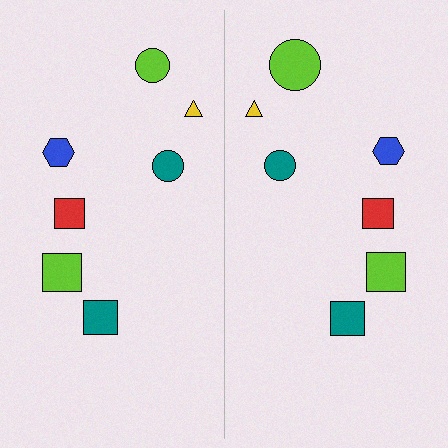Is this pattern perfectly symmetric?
No, the pattern is not perfectly symmetric. The lime circle on the right side has a different size than its mirror counterpart.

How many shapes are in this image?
There are 14 shapes in this image.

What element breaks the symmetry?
The lime circle on the right side has a different size than its mirror counterpart.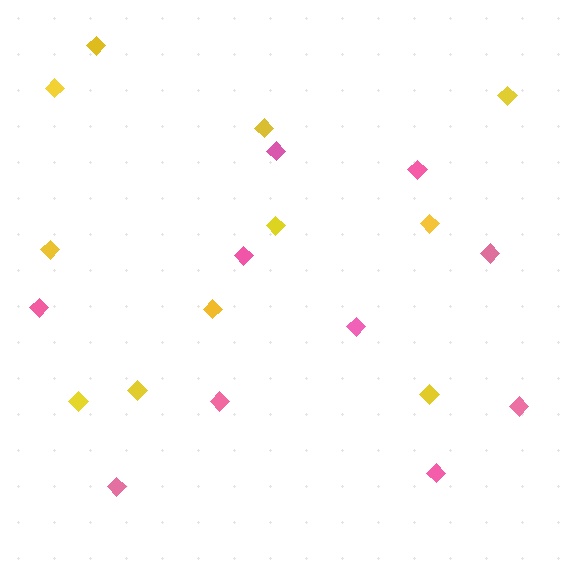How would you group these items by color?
There are 2 groups: one group of yellow diamonds (11) and one group of pink diamonds (10).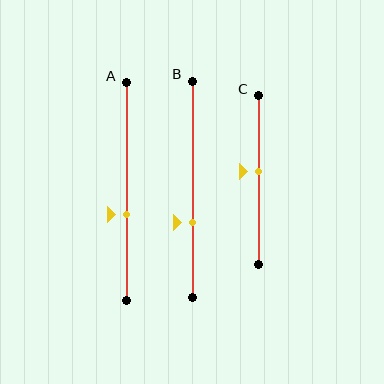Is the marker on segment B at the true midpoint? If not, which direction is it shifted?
No, the marker on segment B is shifted downward by about 15% of the segment length.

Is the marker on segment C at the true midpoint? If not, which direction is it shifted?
No, the marker on segment C is shifted upward by about 5% of the segment length.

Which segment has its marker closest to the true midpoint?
Segment C has its marker closest to the true midpoint.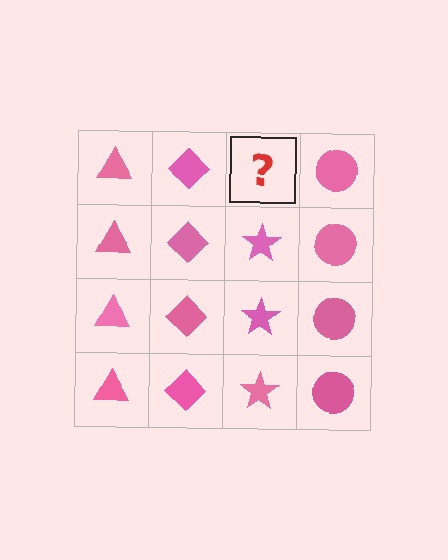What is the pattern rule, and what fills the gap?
The rule is that each column has a consistent shape. The gap should be filled with a pink star.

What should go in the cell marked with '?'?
The missing cell should contain a pink star.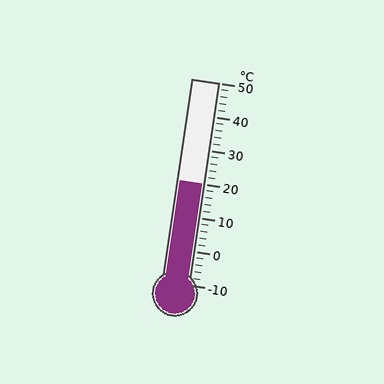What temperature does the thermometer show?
The thermometer shows approximately 20°C.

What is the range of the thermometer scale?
The thermometer scale ranges from -10°C to 50°C.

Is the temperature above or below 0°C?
The temperature is above 0°C.